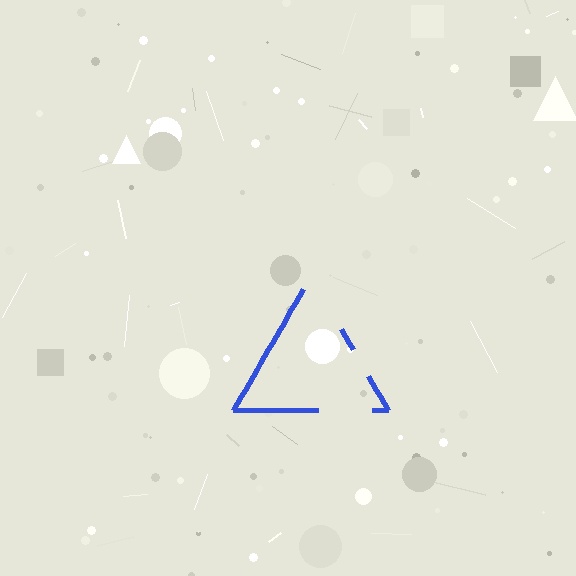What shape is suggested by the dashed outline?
The dashed outline suggests a triangle.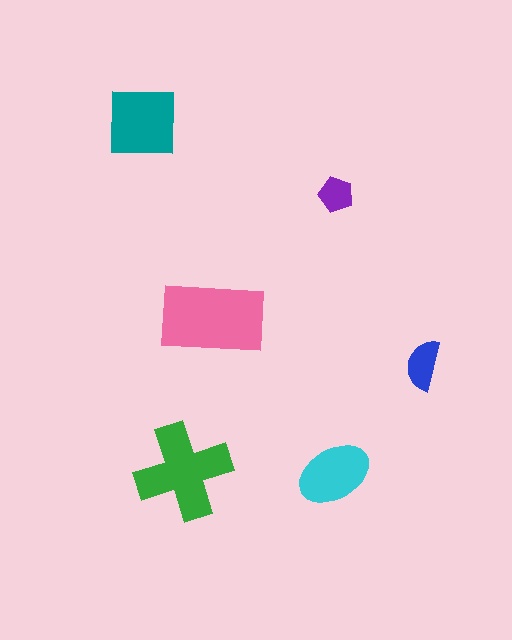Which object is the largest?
The pink rectangle.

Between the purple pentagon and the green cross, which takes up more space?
The green cross.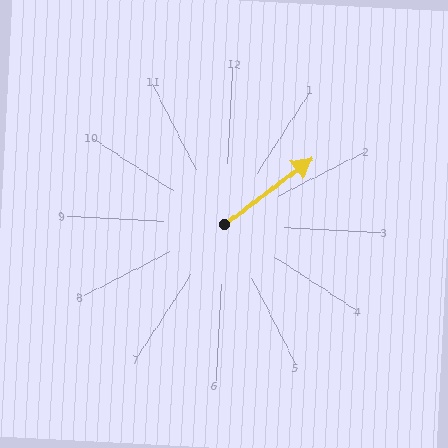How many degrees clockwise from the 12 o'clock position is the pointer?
Approximately 50 degrees.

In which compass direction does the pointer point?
Northeast.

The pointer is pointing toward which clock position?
Roughly 2 o'clock.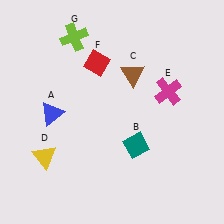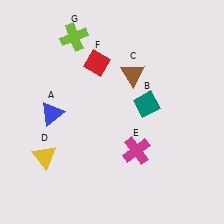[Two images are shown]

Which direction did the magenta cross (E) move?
The magenta cross (E) moved down.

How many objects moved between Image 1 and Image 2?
2 objects moved between the two images.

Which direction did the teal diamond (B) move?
The teal diamond (B) moved up.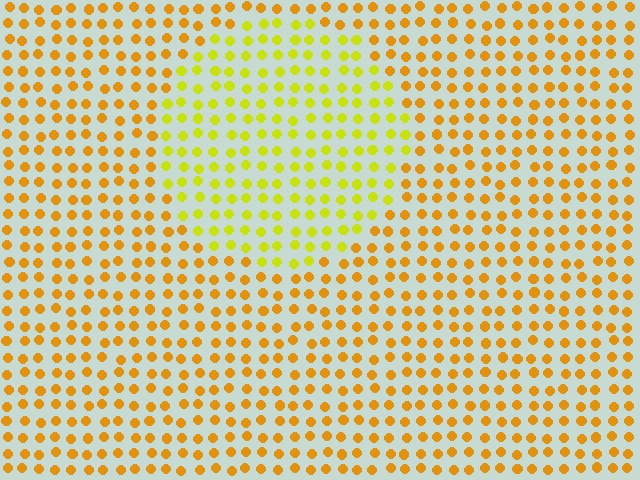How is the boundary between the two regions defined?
The boundary is defined purely by a slight shift in hue (about 30 degrees). Spacing, size, and orientation are identical on both sides.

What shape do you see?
I see a circle.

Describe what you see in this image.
The image is filled with small orange elements in a uniform arrangement. A circle-shaped region is visible where the elements are tinted to a slightly different hue, forming a subtle color boundary.